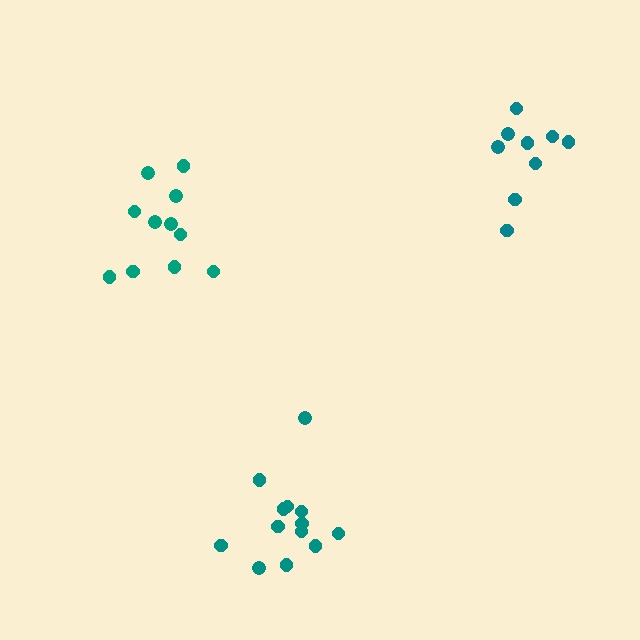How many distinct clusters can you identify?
There are 3 distinct clusters.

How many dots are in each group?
Group 1: 13 dots, Group 2: 11 dots, Group 3: 9 dots (33 total).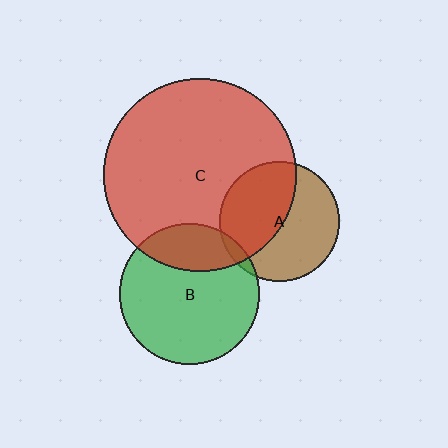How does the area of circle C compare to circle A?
Approximately 2.6 times.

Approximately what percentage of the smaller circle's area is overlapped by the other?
Approximately 50%.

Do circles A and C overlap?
Yes.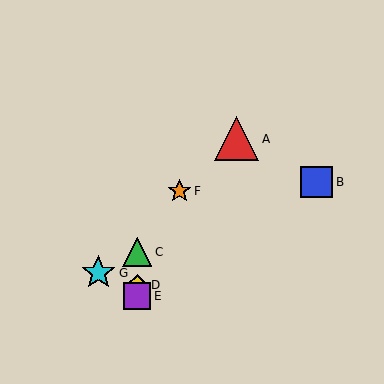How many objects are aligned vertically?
3 objects (C, D, E) are aligned vertically.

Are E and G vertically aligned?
No, E is at x≈137 and G is at x≈98.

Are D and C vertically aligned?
Yes, both are at x≈137.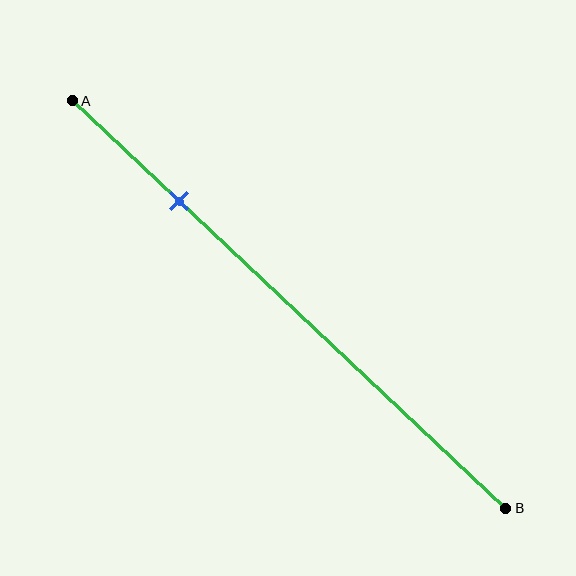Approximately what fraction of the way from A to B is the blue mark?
The blue mark is approximately 25% of the way from A to B.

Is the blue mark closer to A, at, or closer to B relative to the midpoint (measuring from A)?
The blue mark is closer to point A than the midpoint of segment AB.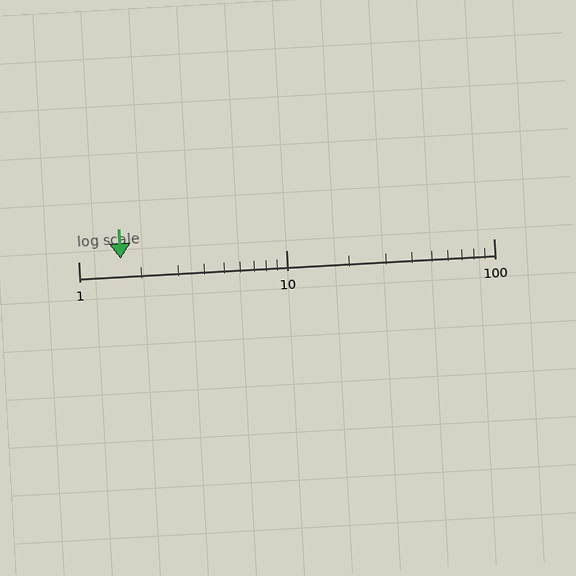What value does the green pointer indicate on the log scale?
The pointer indicates approximately 1.6.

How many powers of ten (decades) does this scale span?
The scale spans 2 decades, from 1 to 100.